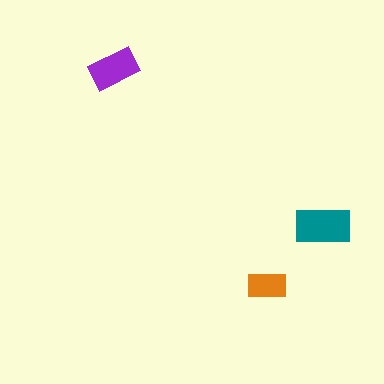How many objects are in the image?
There are 3 objects in the image.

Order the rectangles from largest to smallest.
the teal one, the purple one, the orange one.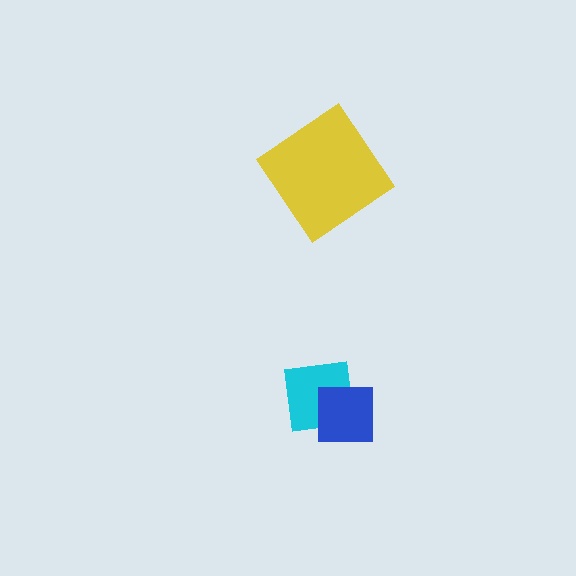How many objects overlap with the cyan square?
1 object overlaps with the cyan square.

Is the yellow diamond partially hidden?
No, no other shape covers it.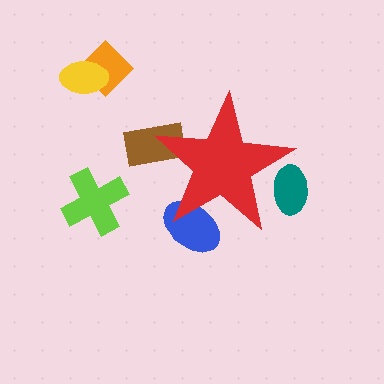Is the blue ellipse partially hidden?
Yes, the blue ellipse is partially hidden behind the red star.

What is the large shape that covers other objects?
A red star.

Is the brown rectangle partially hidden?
Yes, the brown rectangle is partially hidden behind the red star.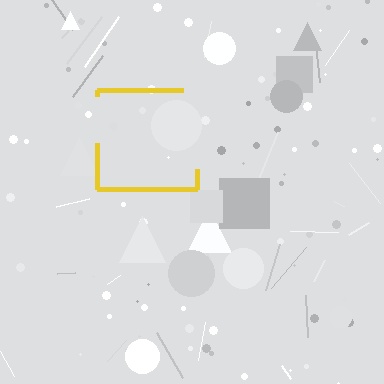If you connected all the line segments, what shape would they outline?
They would outline a square.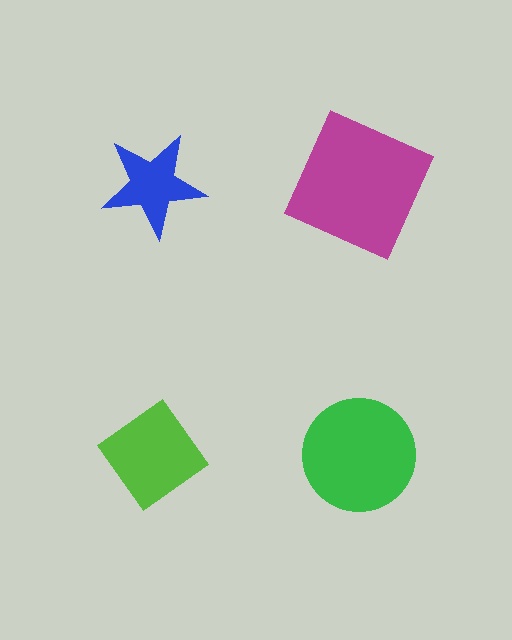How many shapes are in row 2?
2 shapes.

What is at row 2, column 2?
A green circle.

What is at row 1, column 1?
A blue star.